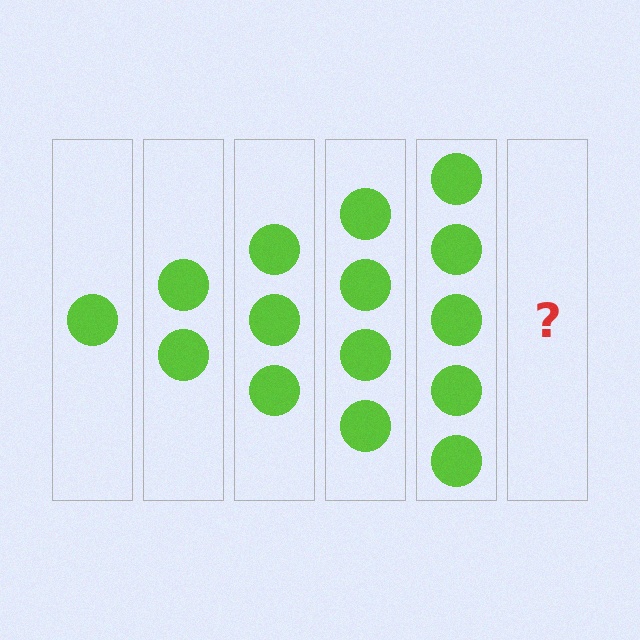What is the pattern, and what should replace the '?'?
The pattern is that each step adds one more circle. The '?' should be 6 circles.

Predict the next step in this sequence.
The next step is 6 circles.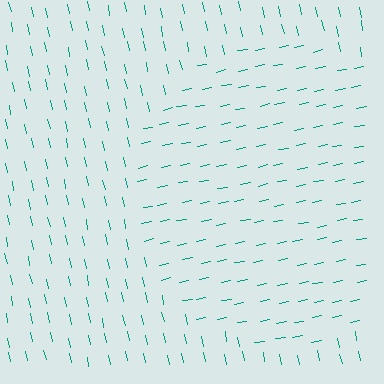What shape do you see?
I see a circle.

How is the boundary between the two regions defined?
The boundary is defined purely by a change in line orientation (approximately 89 degrees difference). All lines are the same color and thickness.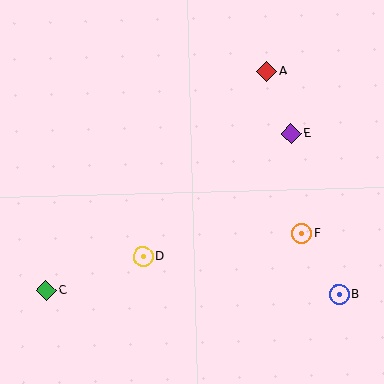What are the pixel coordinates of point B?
Point B is at (339, 294).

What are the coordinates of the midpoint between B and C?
The midpoint between B and C is at (193, 293).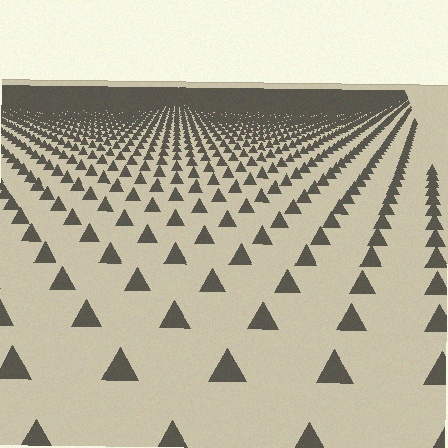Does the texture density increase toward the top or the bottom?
Density increases toward the top.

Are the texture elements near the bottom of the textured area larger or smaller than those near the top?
Larger. Near the bottom, elements are closer to the viewer and appear at a bigger on-screen size.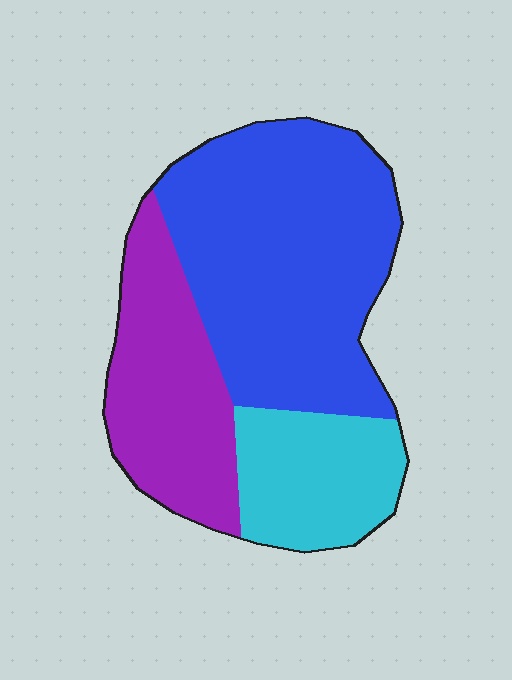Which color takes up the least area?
Cyan, at roughly 20%.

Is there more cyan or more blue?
Blue.